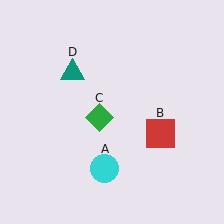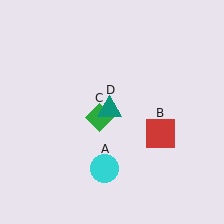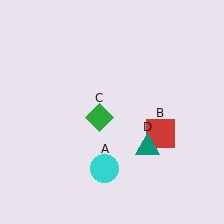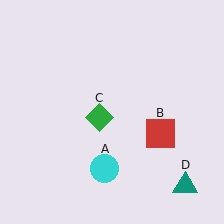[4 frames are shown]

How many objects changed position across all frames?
1 object changed position: teal triangle (object D).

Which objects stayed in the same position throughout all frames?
Cyan circle (object A) and red square (object B) and green diamond (object C) remained stationary.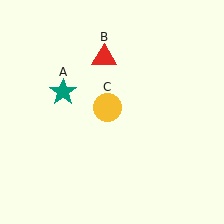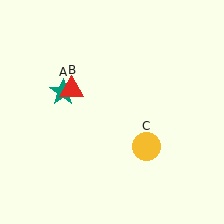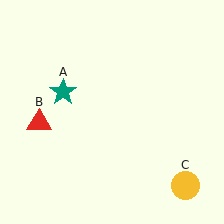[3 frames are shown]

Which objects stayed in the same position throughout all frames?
Teal star (object A) remained stationary.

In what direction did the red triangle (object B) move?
The red triangle (object B) moved down and to the left.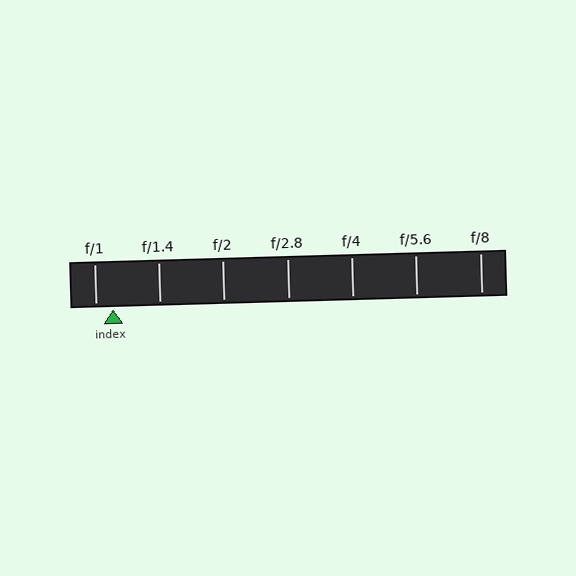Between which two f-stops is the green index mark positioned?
The index mark is between f/1 and f/1.4.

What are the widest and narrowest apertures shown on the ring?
The widest aperture shown is f/1 and the narrowest is f/8.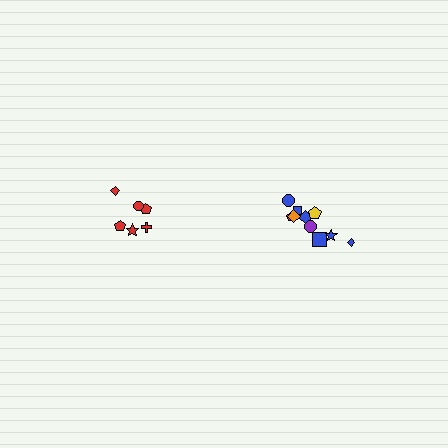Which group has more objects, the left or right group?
The right group.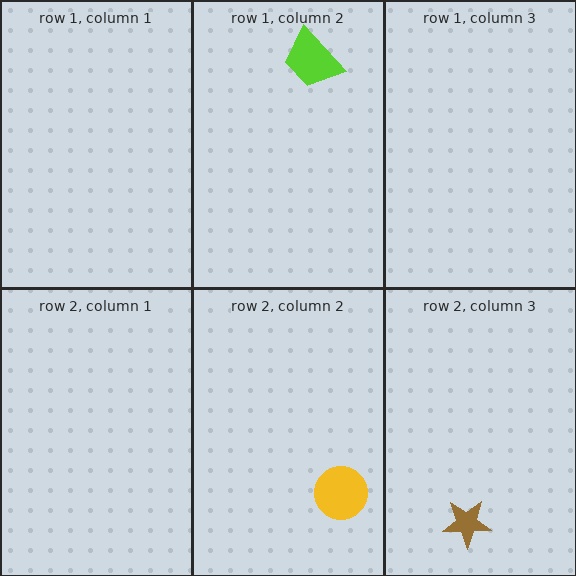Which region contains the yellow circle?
The row 2, column 2 region.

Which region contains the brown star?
The row 2, column 3 region.